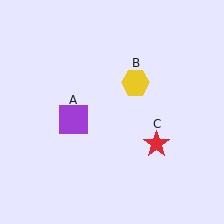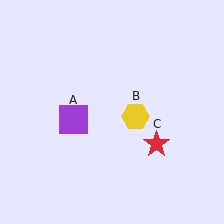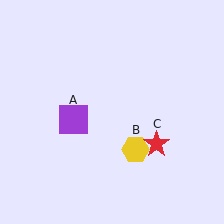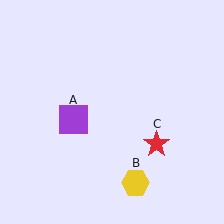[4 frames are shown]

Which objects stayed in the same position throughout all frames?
Purple square (object A) and red star (object C) remained stationary.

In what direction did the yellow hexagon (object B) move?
The yellow hexagon (object B) moved down.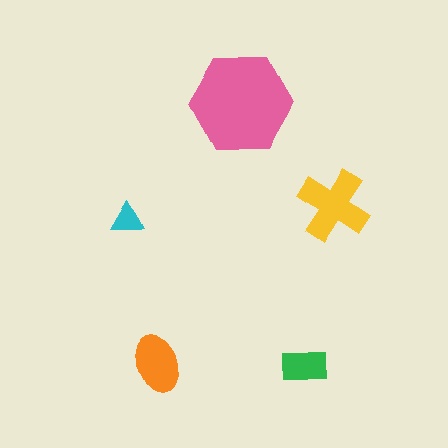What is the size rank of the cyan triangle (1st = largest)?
5th.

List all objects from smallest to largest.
The cyan triangle, the green rectangle, the orange ellipse, the yellow cross, the pink hexagon.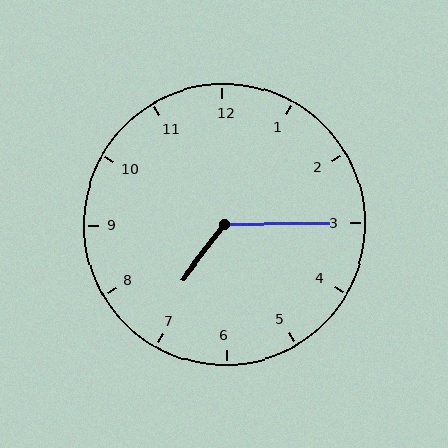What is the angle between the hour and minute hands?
Approximately 128 degrees.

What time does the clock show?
7:15.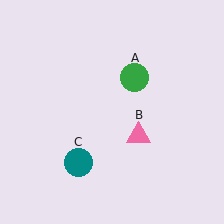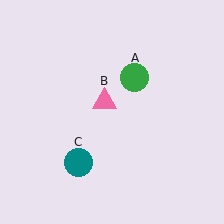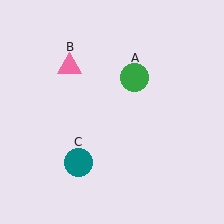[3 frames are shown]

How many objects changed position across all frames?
1 object changed position: pink triangle (object B).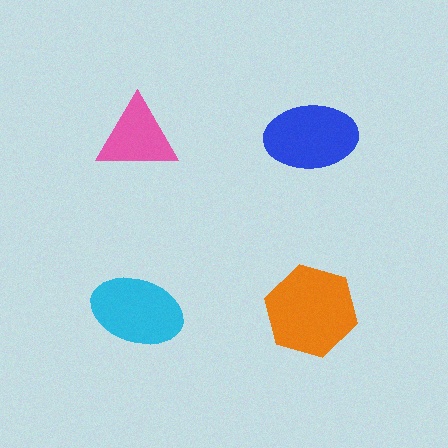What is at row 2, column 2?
An orange hexagon.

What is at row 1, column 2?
A blue ellipse.